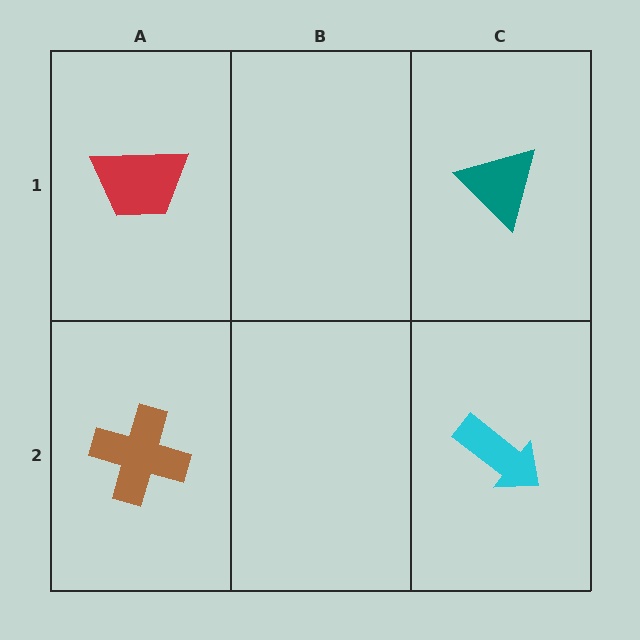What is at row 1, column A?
A red trapezoid.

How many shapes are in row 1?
2 shapes.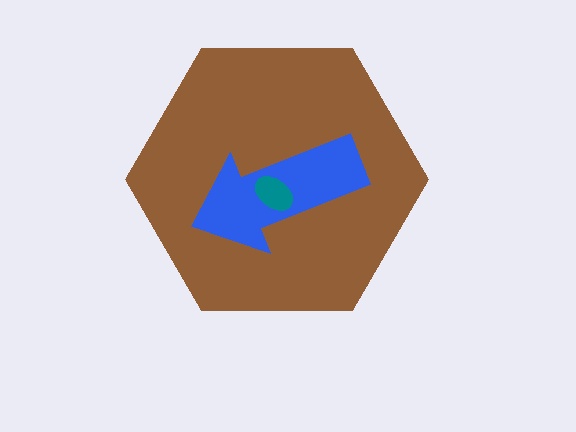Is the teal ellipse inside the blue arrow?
Yes.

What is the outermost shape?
The brown hexagon.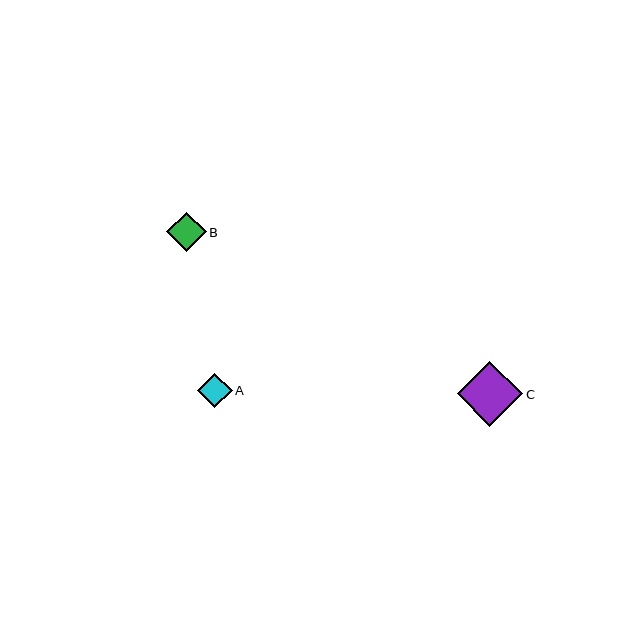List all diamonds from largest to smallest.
From largest to smallest: C, B, A.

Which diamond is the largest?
Diamond C is the largest with a size of approximately 65 pixels.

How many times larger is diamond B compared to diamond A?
Diamond B is approximately 1.1 times the size of diamond A.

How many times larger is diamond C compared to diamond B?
Diamond C is approximately 1.7 times the size of diamond B.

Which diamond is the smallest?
Diamond A is the smallest with a size of approximately 34 pixels.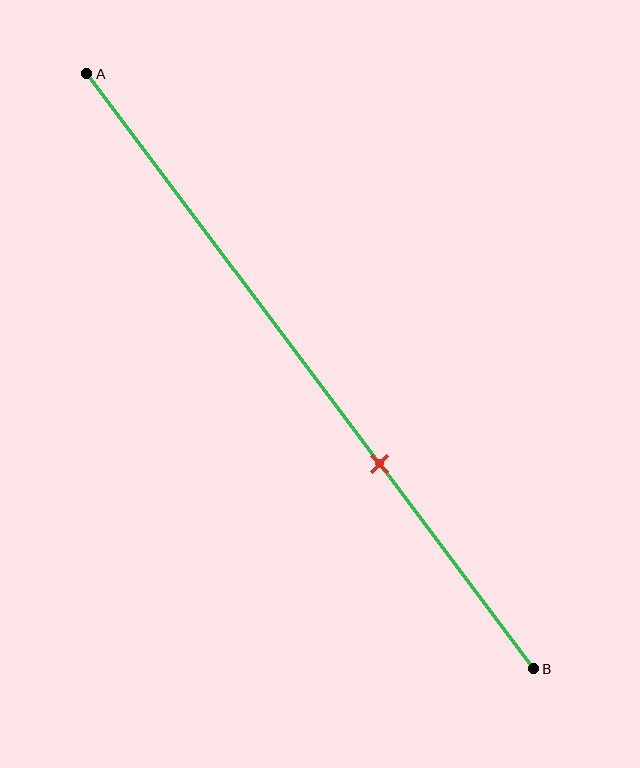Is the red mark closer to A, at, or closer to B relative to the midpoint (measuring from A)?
The red mark is closer to point B than the midpoint of segment AB.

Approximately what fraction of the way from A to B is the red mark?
The red mark is approximately 65% of the way from A to B.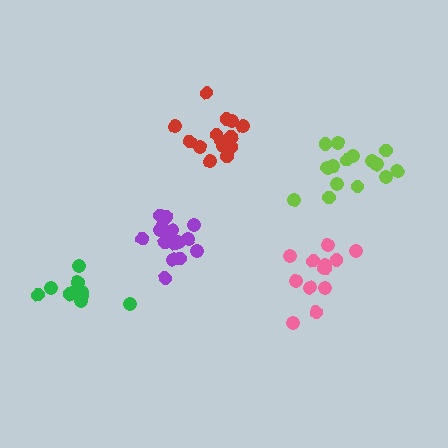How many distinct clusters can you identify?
There are 5 distinct clusters.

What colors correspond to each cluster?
The clusters are colored: lime, pink, purple, green, red.